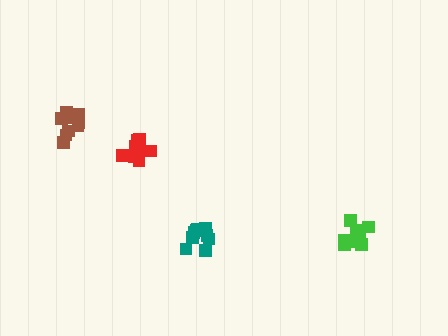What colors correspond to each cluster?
The clusters are colored: green, red, teal, brown.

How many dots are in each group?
Group 1: 8 dots, Group 2: 9 dots, Group 3: 10 dots, Group 4: 10 dots (37 total).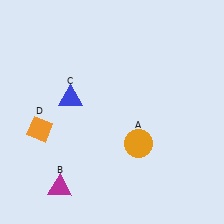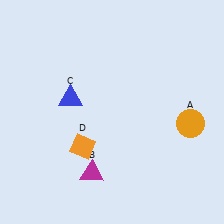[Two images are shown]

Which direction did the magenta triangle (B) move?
The magenta triangle (B) moved right.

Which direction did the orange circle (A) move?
The orange circle (A) moved right.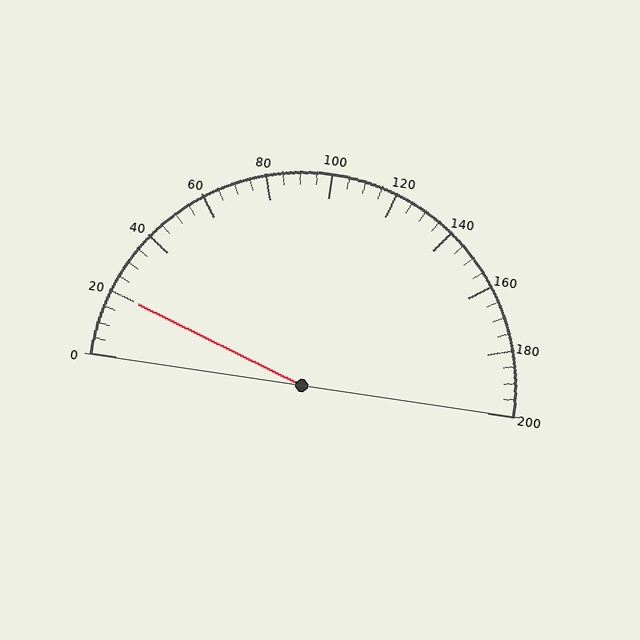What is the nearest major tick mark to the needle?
The nearest major tick mark is 20.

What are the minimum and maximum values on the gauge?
The gauge ranges from 0 to 200.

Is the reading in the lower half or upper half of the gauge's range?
The reading is in the lower half of the range (0 to 200).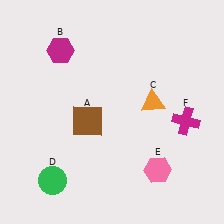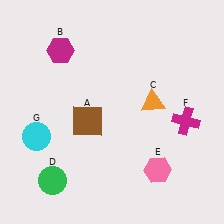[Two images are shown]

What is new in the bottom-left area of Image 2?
A cyan circle (G) was added in the bottom-left area of Image 2.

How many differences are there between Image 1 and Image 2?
There is 1 difference between the two images.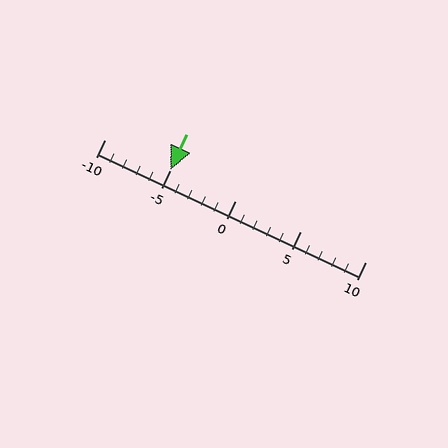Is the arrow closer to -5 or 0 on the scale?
The arrow is closer to -5.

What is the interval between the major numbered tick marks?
The major tick marks are spaced 5 units apart.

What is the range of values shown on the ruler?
The ruler shows values from -10 to 10.